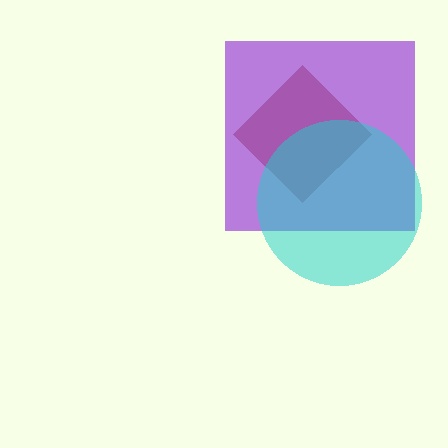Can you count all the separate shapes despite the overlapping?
Yes, there are 3 separate shapes.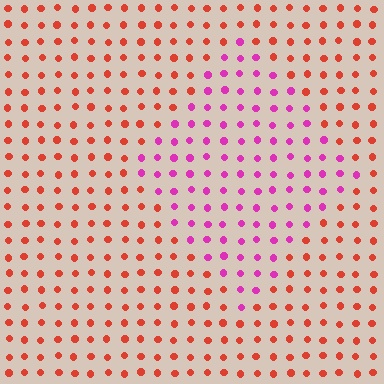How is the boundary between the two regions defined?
The boundary is defined purely by a slight shift in hue (about 52 degrees). Spacing, size, and orientation are identical on both sides.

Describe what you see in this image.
The image is filled with small red elements in a uniform arrangement. A diamond-shaped region is visible where the elements are tinted to a slightly different hue, forming a subtle color boundary.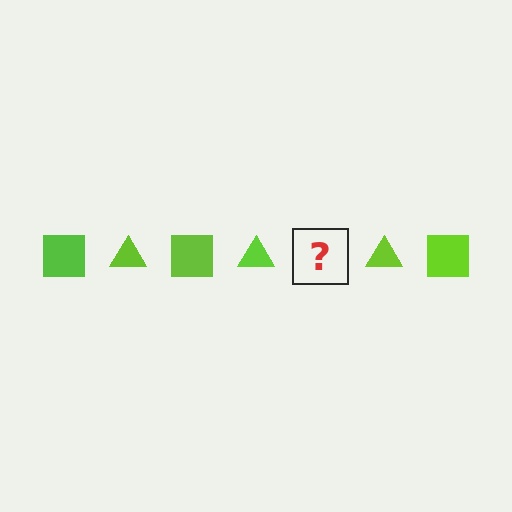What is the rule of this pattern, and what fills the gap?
The rule is that the pattern cycles through square, triangle shapes in lime. The gap should be filled with a lime square.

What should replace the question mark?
The question mark should be replaced with a lime square.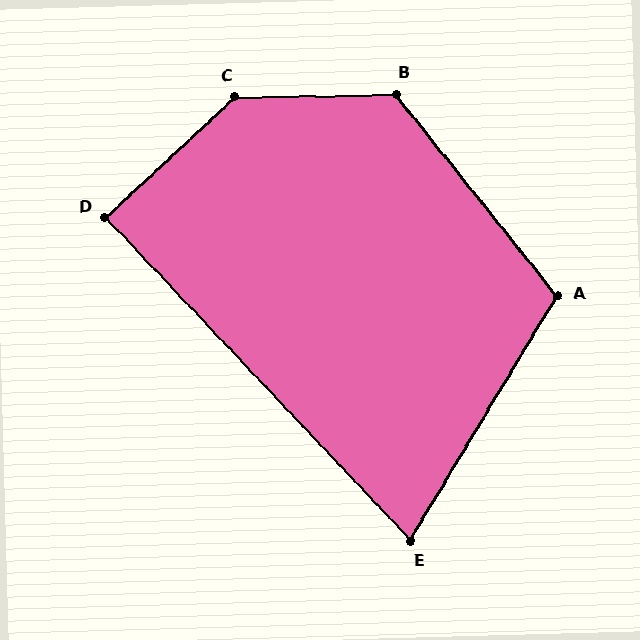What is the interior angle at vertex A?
Approximately 111 degrees (obtuse).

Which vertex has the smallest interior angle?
E, at approximately 74 degrees.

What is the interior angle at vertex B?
Approximately 127 degrees (obtuse).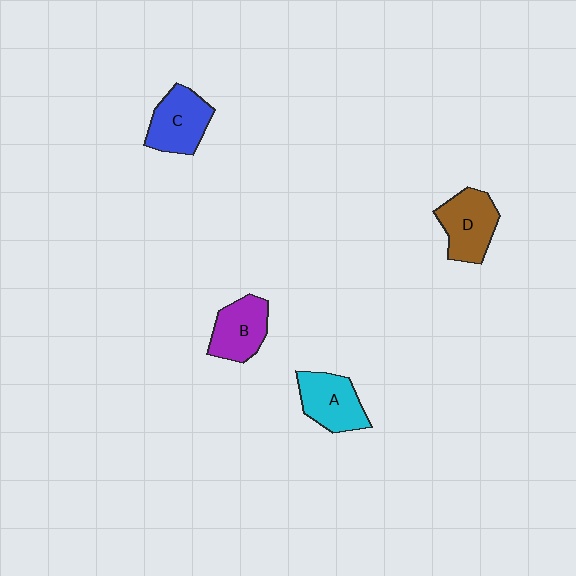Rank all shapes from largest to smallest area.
From largest to smallest: D (brown), C (blue), A (cyan), B (purple).